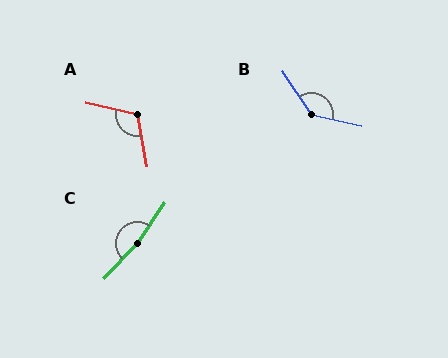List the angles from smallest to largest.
A (113°), B (135°), C (169°).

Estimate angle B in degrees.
Approximately 135 degrees.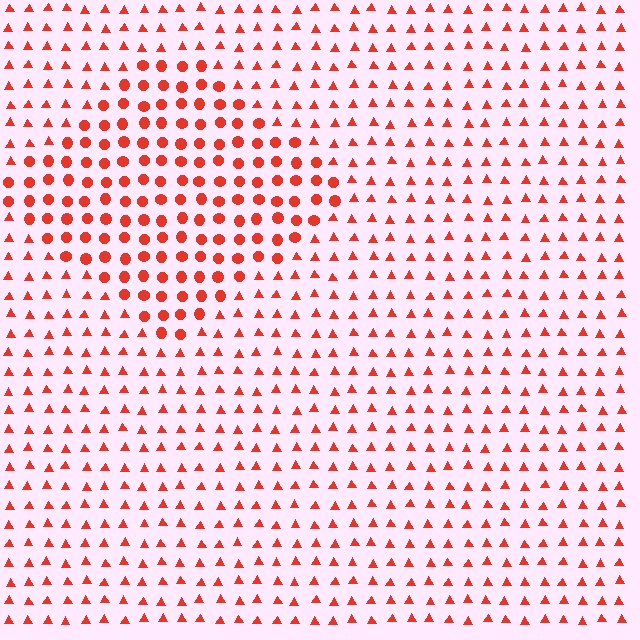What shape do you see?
I see a diamond.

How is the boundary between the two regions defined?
The boundary is defined by a change in element shape: circles inside vs. triangles outside. All elements share the same color and spacing.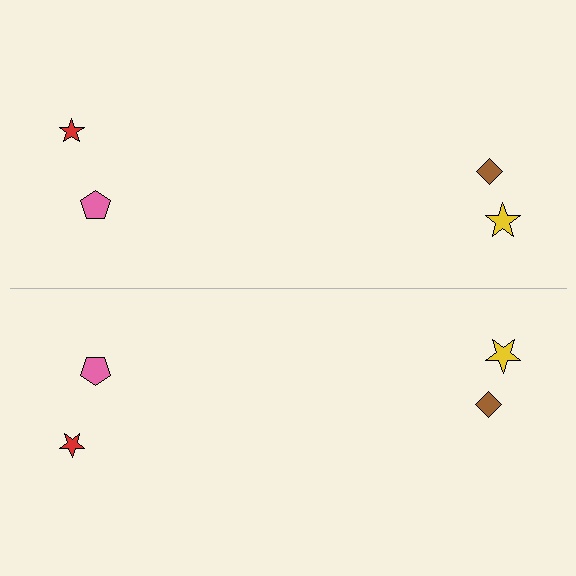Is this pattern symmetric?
Yes, this pattern has bilateral (reflection) symmetry.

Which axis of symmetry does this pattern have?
The pattern has a horizontal axis of symmetry running through the center of the image.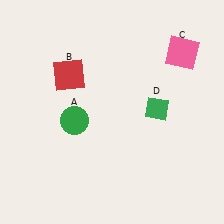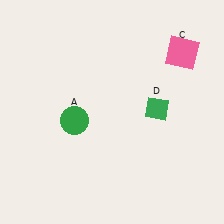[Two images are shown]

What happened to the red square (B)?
The red square (B) was removed in Image 2. It was in the top-left area of Image 1.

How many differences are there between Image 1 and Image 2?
There is 1 difference between the two images.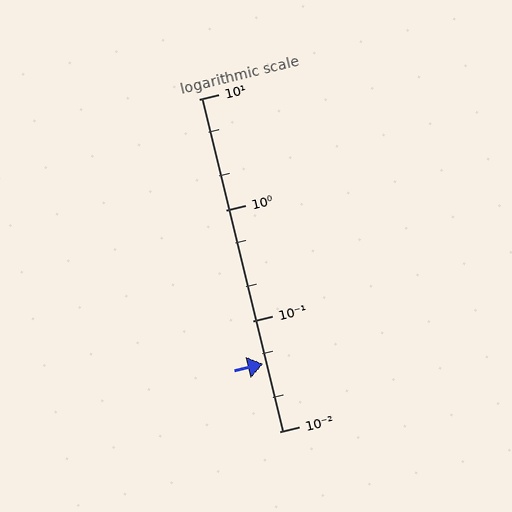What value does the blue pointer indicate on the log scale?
The pointer indicates approximately 0.041.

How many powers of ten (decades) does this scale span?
The scale spans 3 decades, from 0.01 to 10.